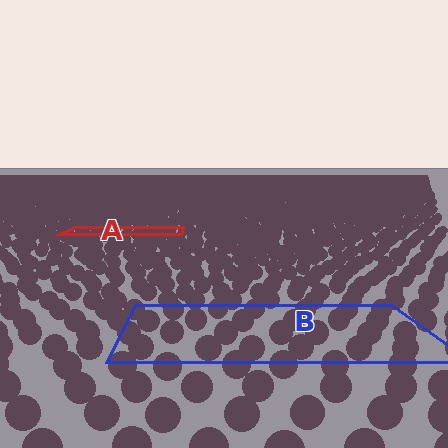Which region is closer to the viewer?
Region B is closer. The texture elements there are larger and more spread out.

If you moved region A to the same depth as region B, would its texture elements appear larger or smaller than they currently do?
They would appear larger. At a closer depth, the same texture elements are projected at a bigger on-screen size.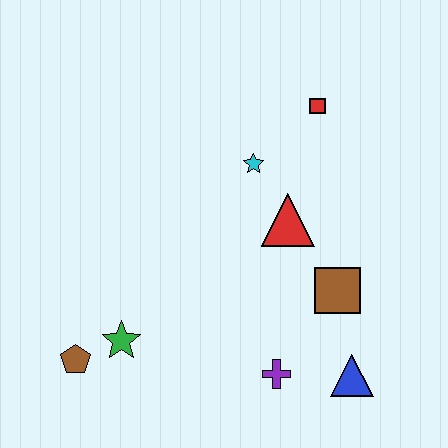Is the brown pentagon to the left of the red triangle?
Yes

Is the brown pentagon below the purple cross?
No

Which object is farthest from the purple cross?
The red square is farthest from the purple cross.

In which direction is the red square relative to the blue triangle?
The red square is above the blue triangle.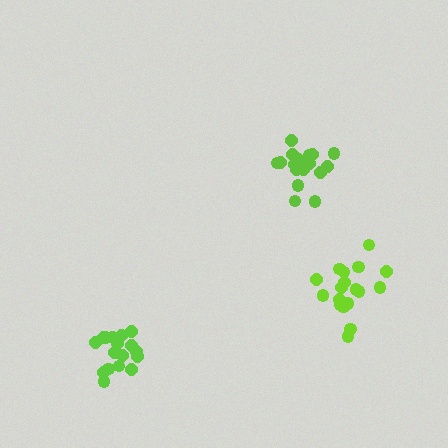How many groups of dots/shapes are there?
There are 3 groups.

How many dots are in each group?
Group 1: 17 dots, Group 2: 17 dots, Group 3: 18 dots (52 total).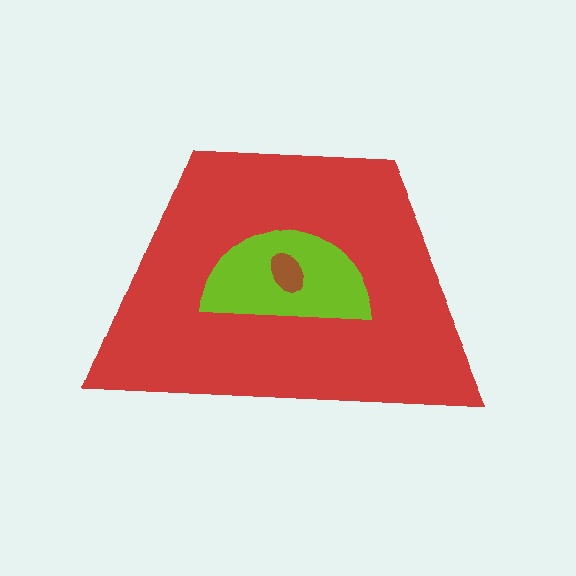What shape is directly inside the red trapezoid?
The lime semicircle.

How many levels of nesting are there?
3.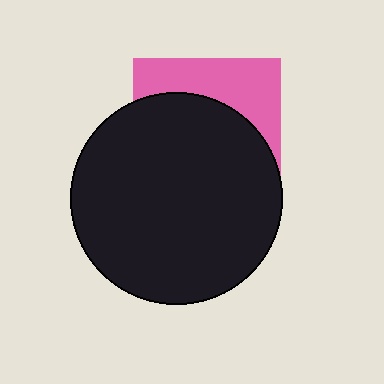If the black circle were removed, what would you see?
You would see the complete pink square.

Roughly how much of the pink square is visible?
A small part of it is visible (roughly 34%).